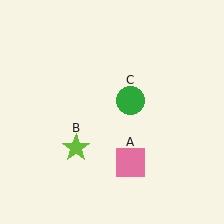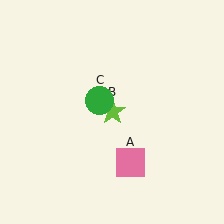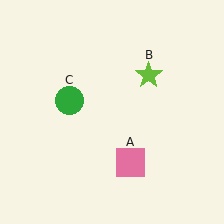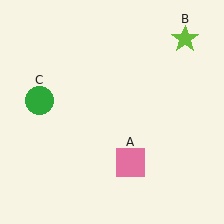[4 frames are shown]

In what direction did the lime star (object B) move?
The lime star (object B) moved up and to the right.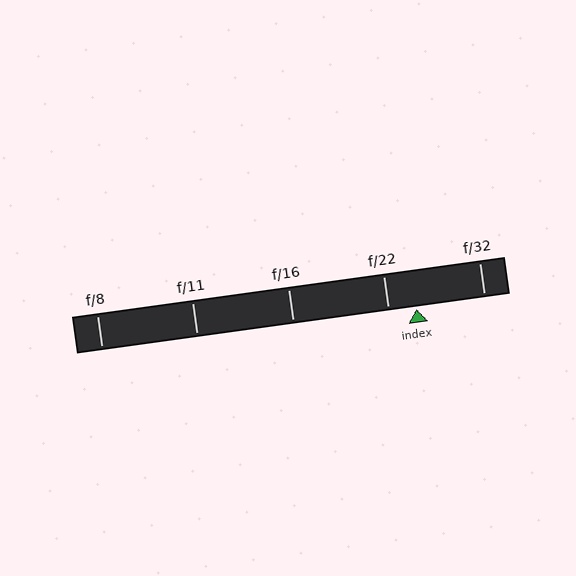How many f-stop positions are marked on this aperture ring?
There are 5 f-stop positions marked.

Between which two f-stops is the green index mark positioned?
The index mark is between f/22 and f/32.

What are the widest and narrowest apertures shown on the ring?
The widest aperture shown is f/8 and the narrowest is f/32.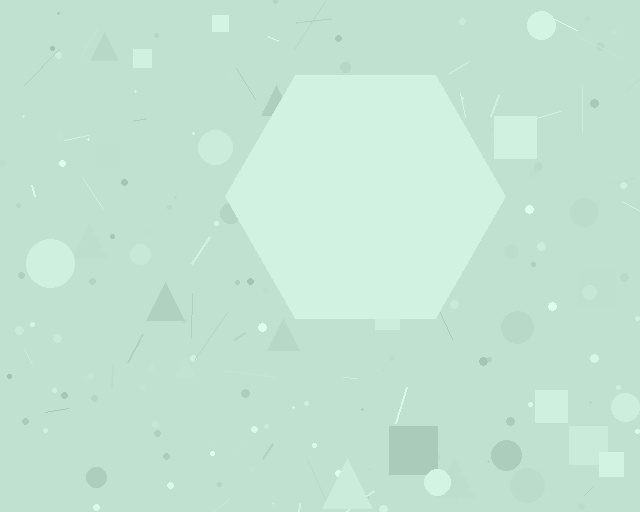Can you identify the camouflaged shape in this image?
The camouflaged shape is a hexagon.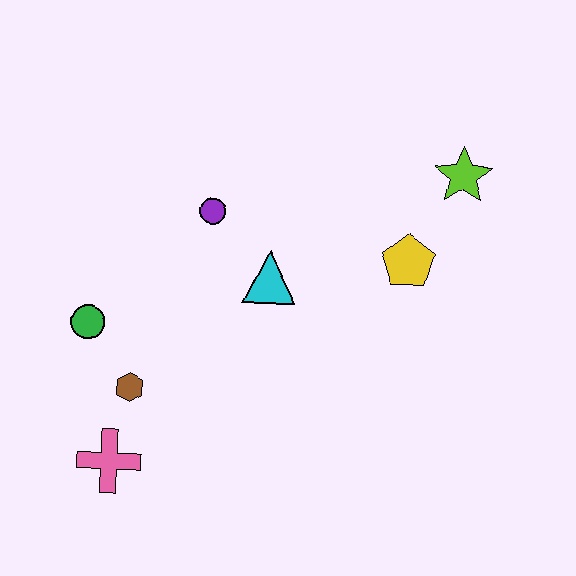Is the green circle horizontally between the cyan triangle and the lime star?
No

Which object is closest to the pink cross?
The brown hexagon is closest to the pink cross.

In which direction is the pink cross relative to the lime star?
The pink cross is to the left of the lime star.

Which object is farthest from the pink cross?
The lime star is farthest from the pink cross.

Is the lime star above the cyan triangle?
Yes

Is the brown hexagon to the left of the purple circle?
Yes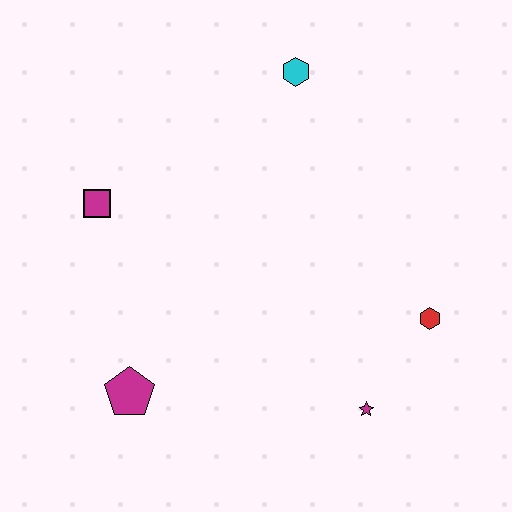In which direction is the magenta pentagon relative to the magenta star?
The magenta pentagon is to the left of the magenta star.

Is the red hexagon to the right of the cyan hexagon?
Yes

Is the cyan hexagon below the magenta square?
No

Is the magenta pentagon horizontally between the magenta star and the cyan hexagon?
No